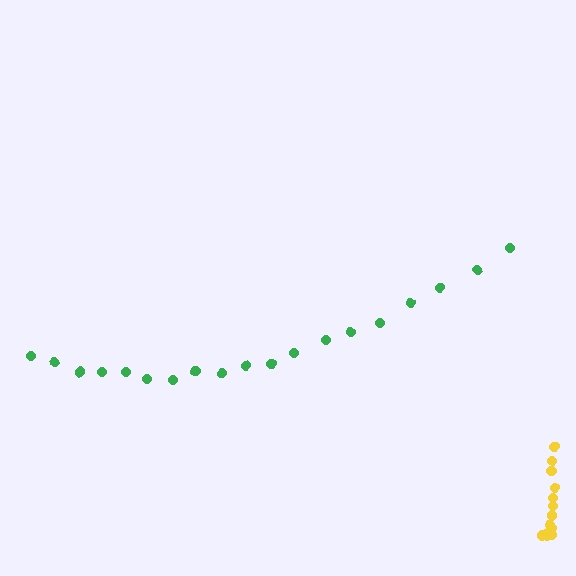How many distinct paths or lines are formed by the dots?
There are 2 distinct paths.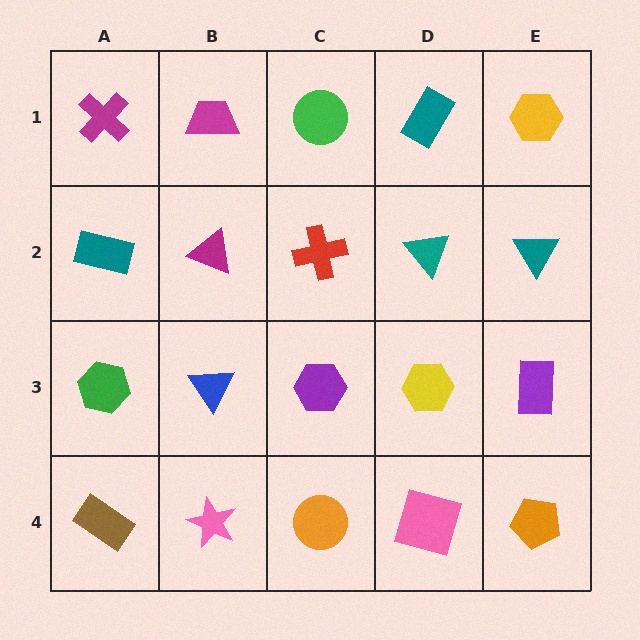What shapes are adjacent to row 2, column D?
A teal rectangle (row 1, column D), a yellow hexagon (row 3, column D), a red cross (row 2, column C), a teal triangle (row 2, column E).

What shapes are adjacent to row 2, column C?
A green circle (row 1, column C), a purple hexagon (row 3, column C), a magenta triangle (row 2, column B), a teal triangle (row 2, column D).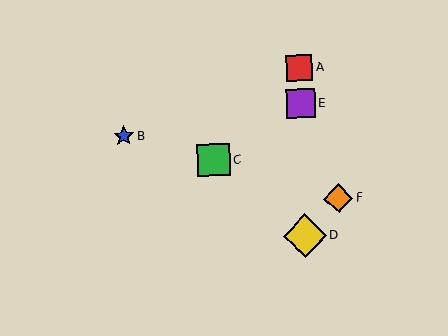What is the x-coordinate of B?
Object B is at x≈124.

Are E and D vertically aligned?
Yes, both are at x≈301.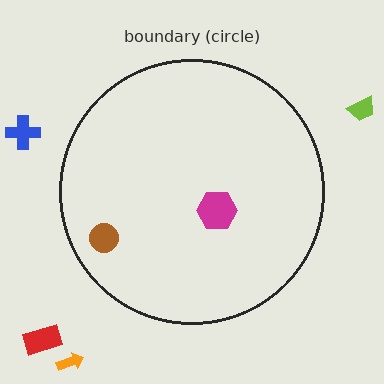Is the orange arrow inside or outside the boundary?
Outside.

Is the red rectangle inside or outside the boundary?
Outside.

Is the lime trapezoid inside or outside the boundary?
Outside.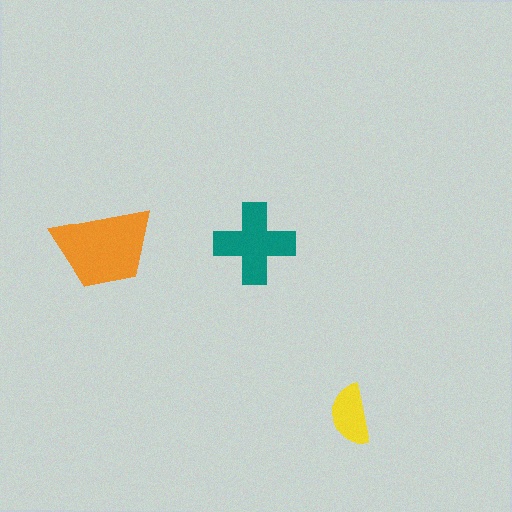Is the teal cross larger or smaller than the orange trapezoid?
Smaller.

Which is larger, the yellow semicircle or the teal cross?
The teal cross.